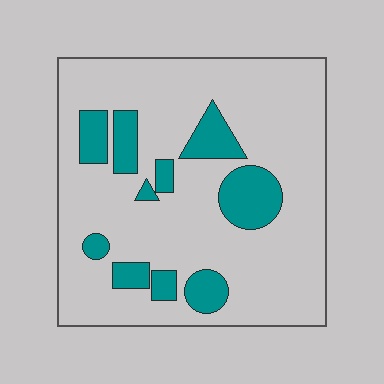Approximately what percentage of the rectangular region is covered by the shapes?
Approximately 20%.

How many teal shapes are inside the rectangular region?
10.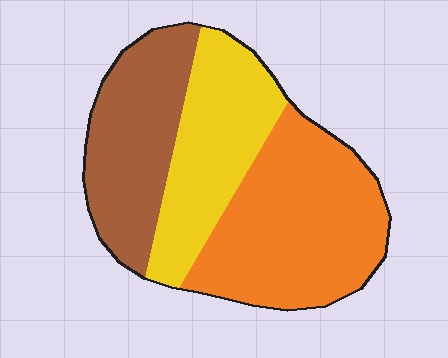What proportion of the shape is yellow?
Yellow takes up about one quarter (1/4) of the shape.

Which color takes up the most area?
Orange, at roughly 45%.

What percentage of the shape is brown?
Brown covers about 30% of the shape.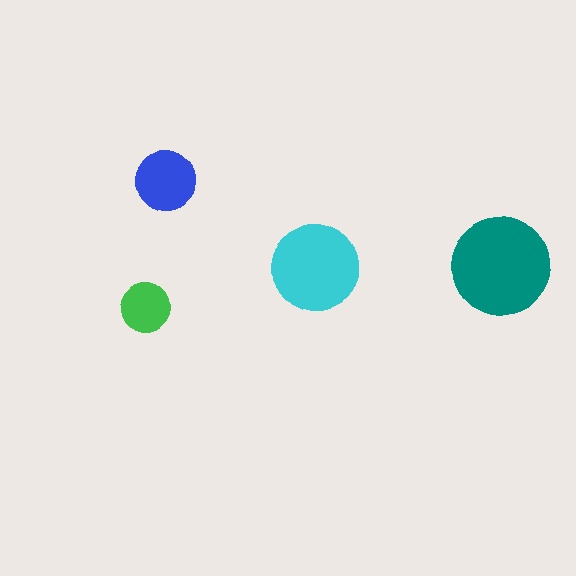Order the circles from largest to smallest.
the teal one, the cyan one, the blue one, the green one.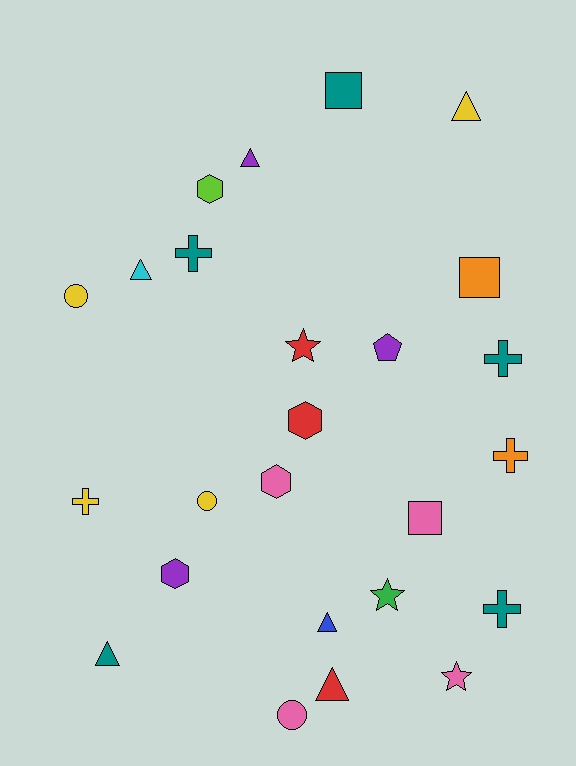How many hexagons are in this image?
There are 4 hexagons.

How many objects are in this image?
There are 25 objects.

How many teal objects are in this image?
There are 5 teal objects.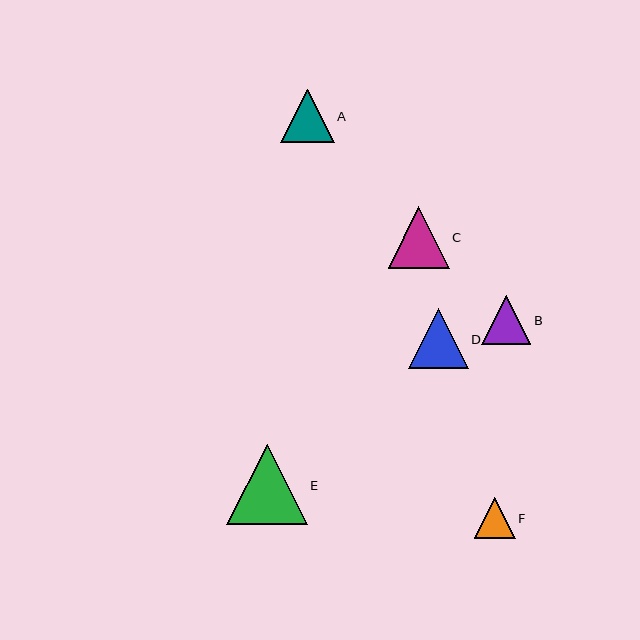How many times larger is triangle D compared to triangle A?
Triangle D is approximately 1.1 times the size of triangle A.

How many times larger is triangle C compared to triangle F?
Triangle C is approximately 1.5 times the size of triangle F.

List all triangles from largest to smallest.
From largest to smallest: E, C, D, A, B, F.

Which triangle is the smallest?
Triangle F is the smallest with a size of approximately 41 pixels.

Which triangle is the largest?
Triangle E is the largest with a size of approximately 80 pixels.